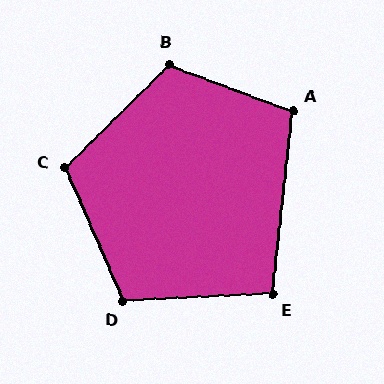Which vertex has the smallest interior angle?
E, at approximately 99 degrees.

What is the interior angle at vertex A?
Approximately 104 degrees (obtuse).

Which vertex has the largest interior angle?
B, at approximately 115 degrees.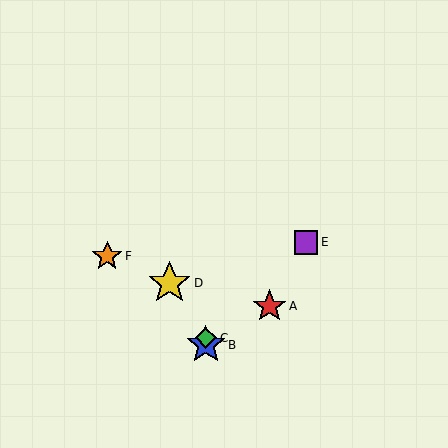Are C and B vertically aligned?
Yes, both are at x≈206.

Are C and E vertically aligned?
No, C is at x≈206 and E is at x≈306.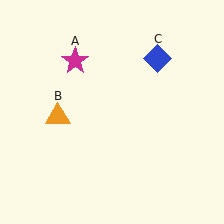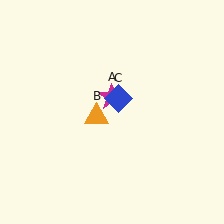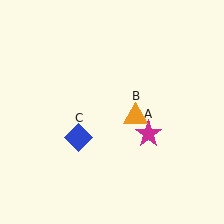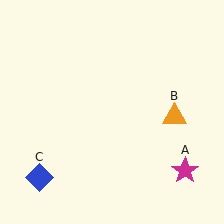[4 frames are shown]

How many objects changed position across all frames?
3 objects changed position: magenta star (object A), orange triangle (object B), blue diamond (object C).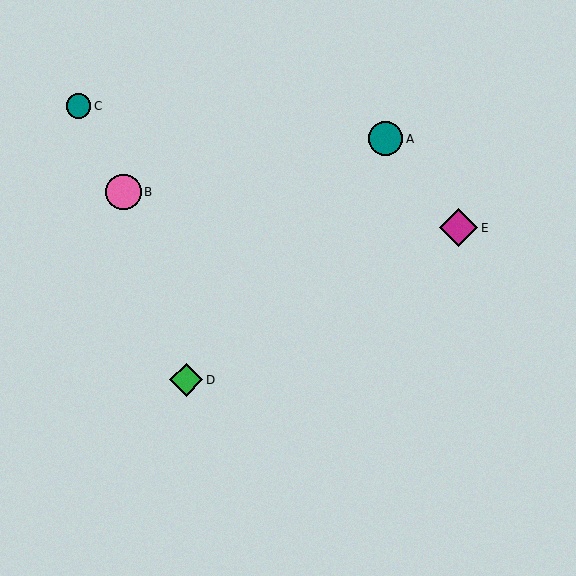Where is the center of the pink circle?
The center of the pink circle is at (124, 192).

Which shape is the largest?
The magenta diamond (labeled E) is the largest.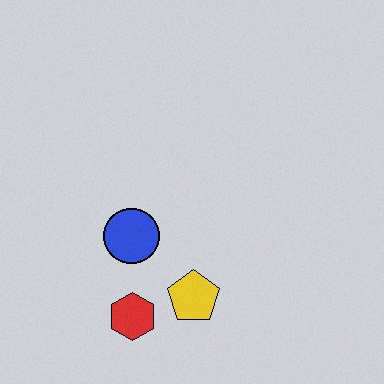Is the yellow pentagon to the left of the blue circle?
No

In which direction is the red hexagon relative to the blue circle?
The red hexagon is below the blue circle.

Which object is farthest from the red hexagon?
The blue circle is farthest from the red hexagon.